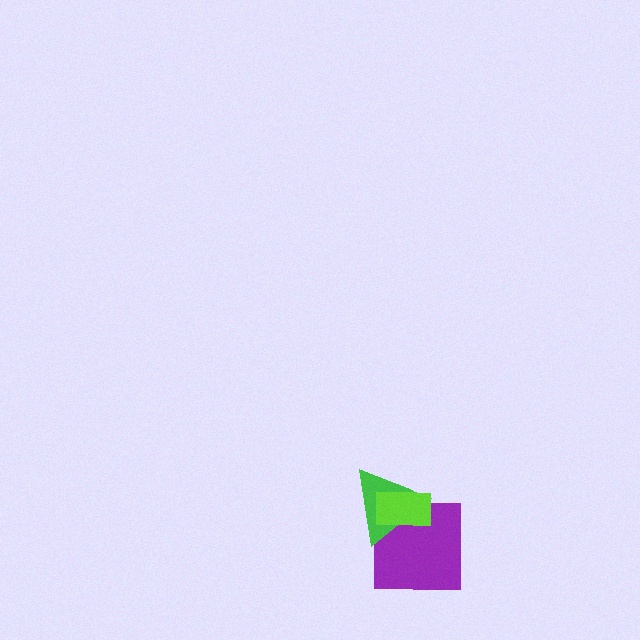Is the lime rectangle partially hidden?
No, no other shape covers it.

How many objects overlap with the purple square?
2 objects overlap with the purple square.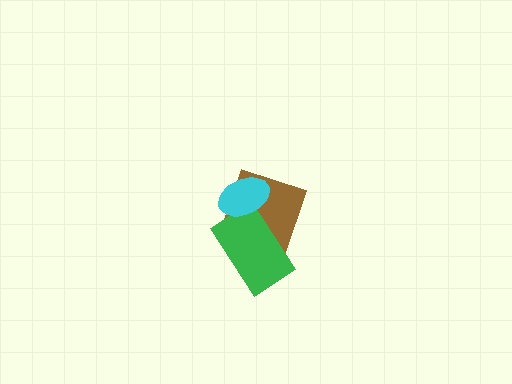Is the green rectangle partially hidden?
Yes, it is partially covered by another shape.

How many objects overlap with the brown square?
2 objects overlap with the brown square.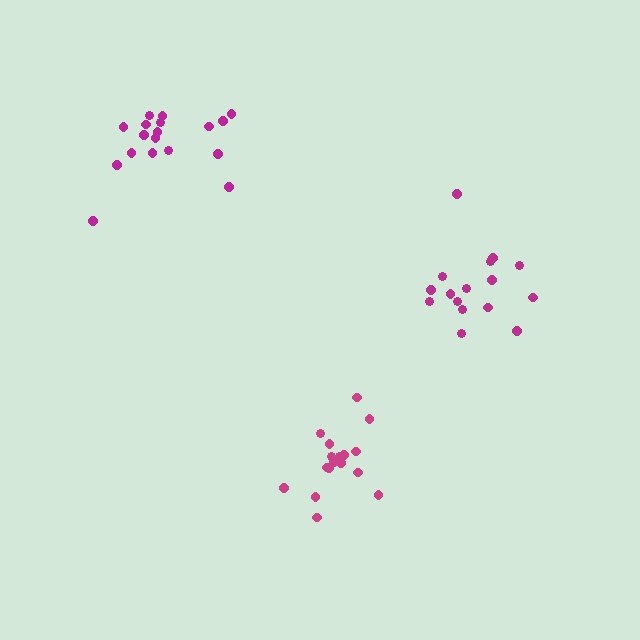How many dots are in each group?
Group 1: 16 dots, Group 2: 17 dots, Group 3: 18 dots (51 total).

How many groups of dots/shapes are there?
There are 3 groups.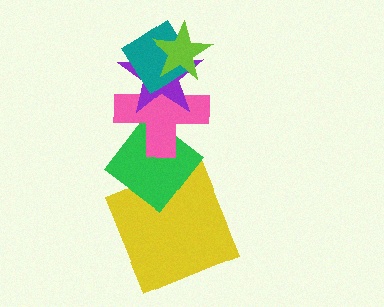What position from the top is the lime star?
The lime star is 1st from the top.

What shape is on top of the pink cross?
The purple star is on top of the pink cross.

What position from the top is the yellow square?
The yellow square is 6th from the top.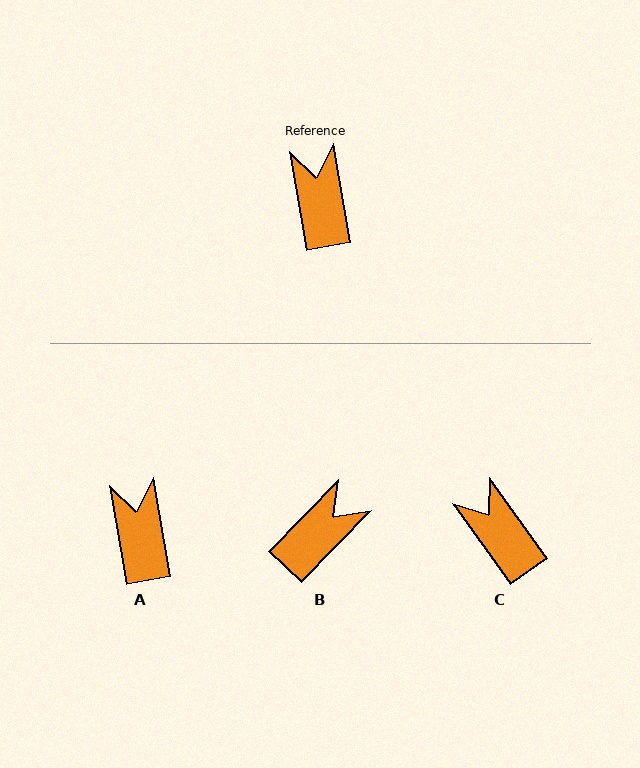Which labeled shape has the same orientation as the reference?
A.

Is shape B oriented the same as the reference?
No, it is off by about 54 degrees.